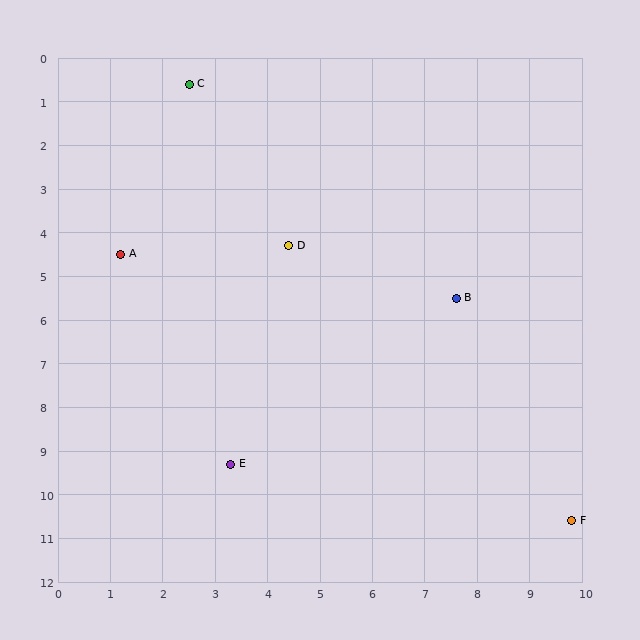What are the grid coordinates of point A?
Point A is at approximately (1.2, 4.5).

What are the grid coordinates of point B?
Point B is at approximately (7.6, 5.5).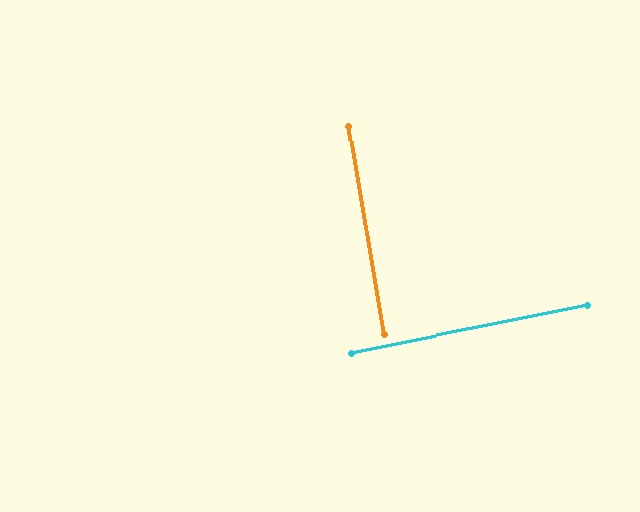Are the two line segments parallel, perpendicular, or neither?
Perpendicular — they meet at approximately 88°.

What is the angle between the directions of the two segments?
Approximately 88 degrees.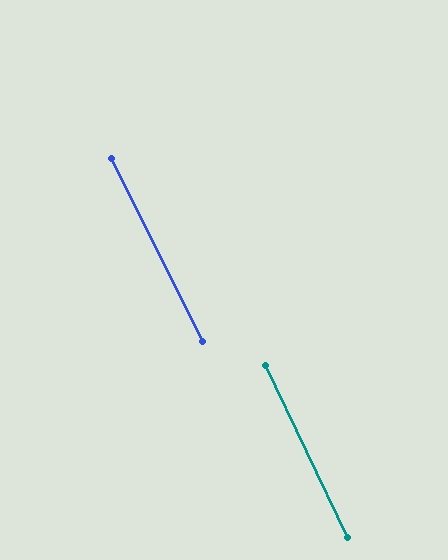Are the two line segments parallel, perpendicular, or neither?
Parallel — their directions differ by only 1.1°.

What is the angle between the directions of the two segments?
Approximately 1 degree.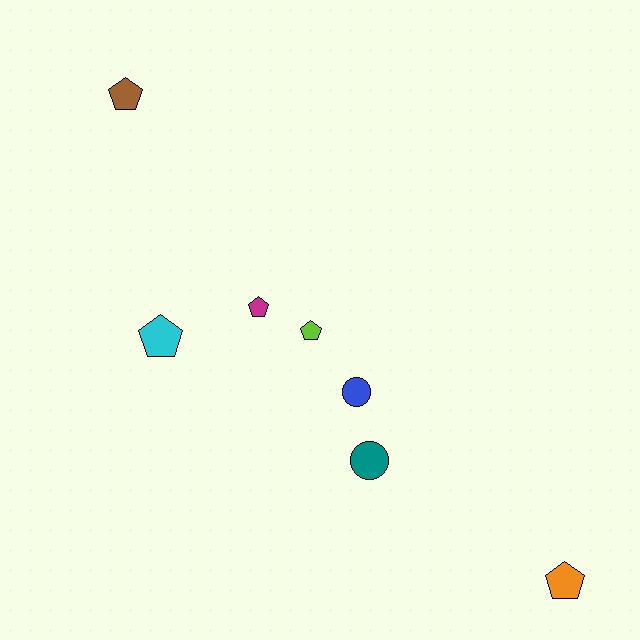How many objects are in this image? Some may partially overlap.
There are 7 objects.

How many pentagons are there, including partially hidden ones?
There are 5 pentagons.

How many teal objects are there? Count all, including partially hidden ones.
There is 1 teal object.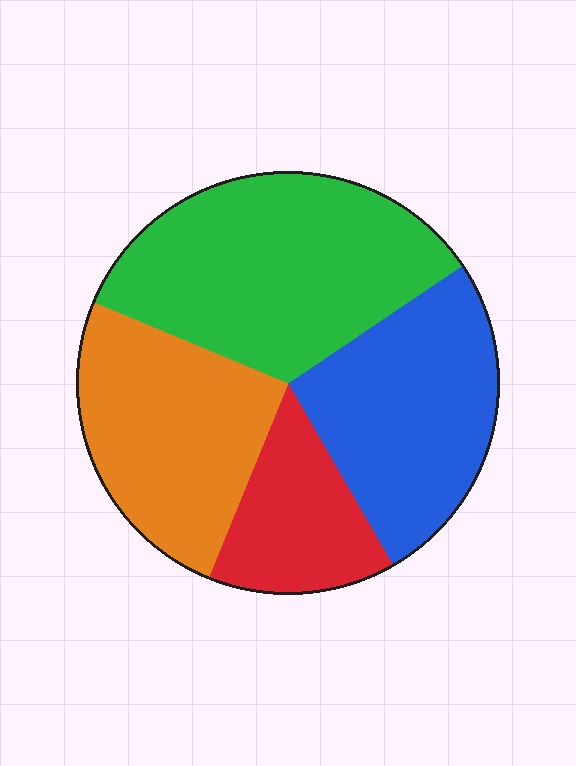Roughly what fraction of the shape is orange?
Orange covers 25% of the shape.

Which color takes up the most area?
Green, at roughly 35%.